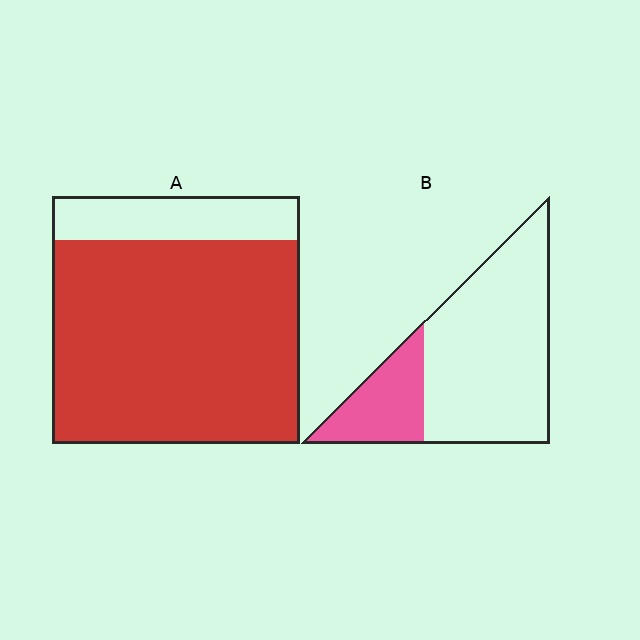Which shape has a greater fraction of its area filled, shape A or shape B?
Shape A.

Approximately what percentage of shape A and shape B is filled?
A is approximately 80% and B is approximately 25%.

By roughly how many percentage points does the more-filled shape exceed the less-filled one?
By roughly 60 percentage points (A over B).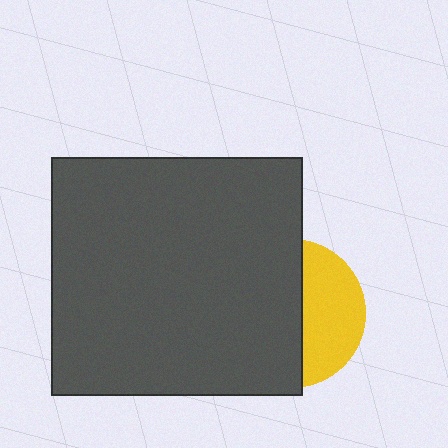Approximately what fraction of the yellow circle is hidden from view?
Roughly 60% of the yellow circle is hidden behind the dark gray rectangle.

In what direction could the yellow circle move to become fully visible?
The yellow circle could move right. That would shift it out from behind the dark gray rectangle entirely.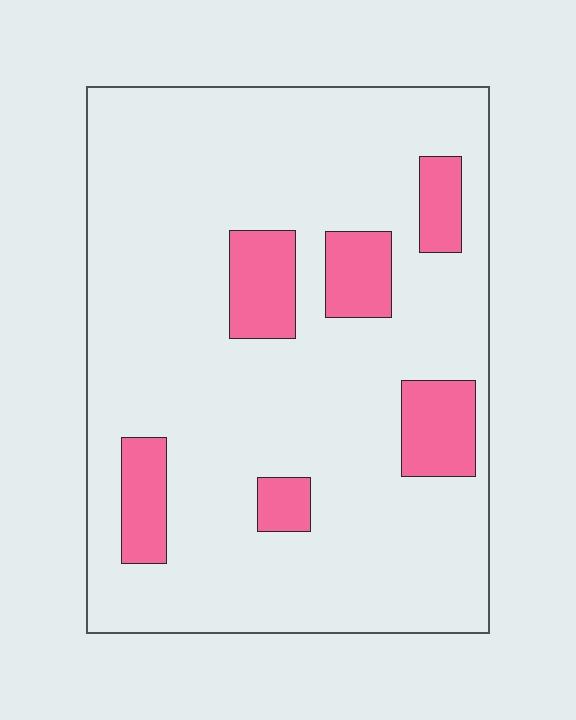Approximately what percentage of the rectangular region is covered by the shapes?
Approximately 15%.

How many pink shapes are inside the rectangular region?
6.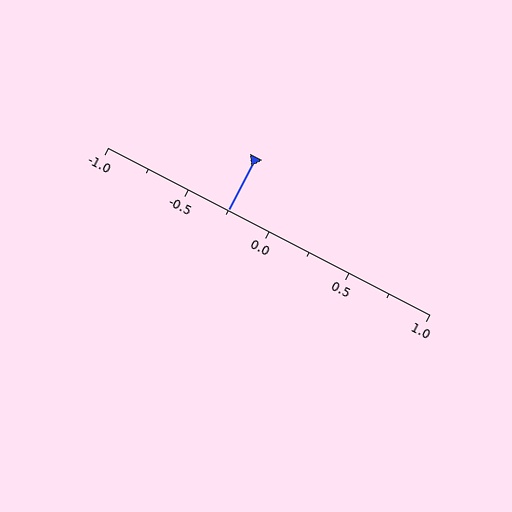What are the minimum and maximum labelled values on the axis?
The axis runs from -1.0 to 1.0.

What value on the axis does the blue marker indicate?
The marker indicates approximately -0.25.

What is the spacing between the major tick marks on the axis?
The major ticks are spaced 0.5 apart.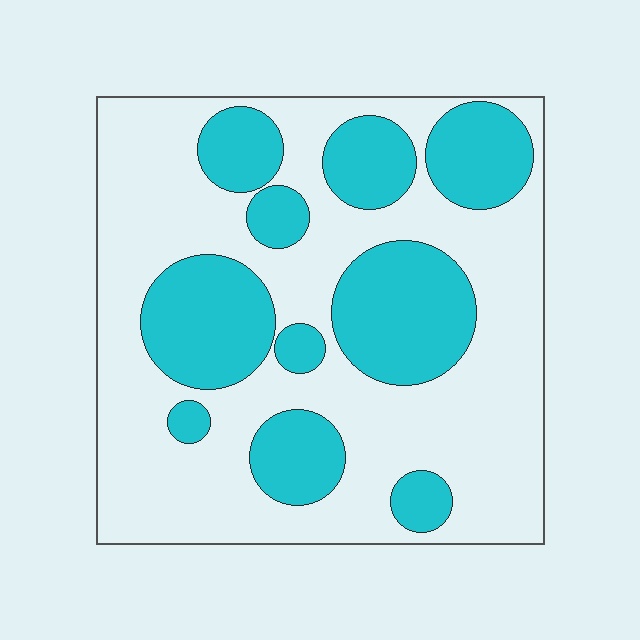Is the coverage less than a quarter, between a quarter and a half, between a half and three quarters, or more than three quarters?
Between a quarter and a half.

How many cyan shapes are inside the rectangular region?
10.